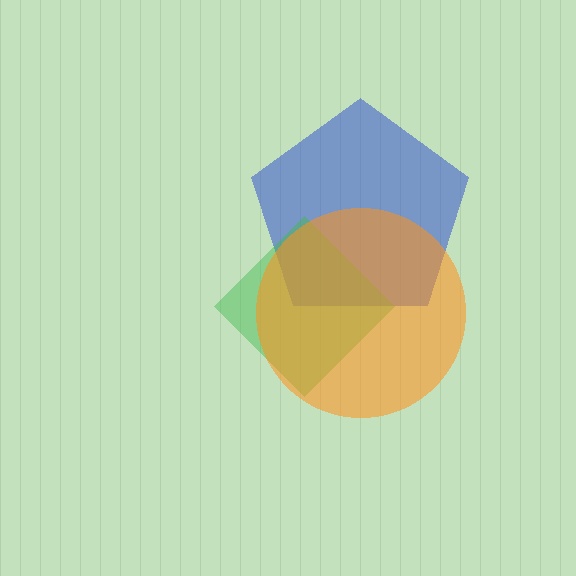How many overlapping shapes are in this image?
There are 3 overlapping shapes in the image.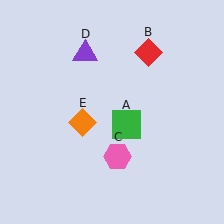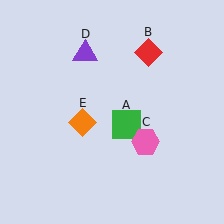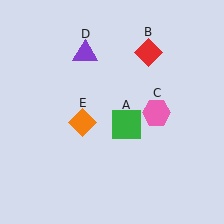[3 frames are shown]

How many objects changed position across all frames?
1 object changed position: pink hexagon (object C).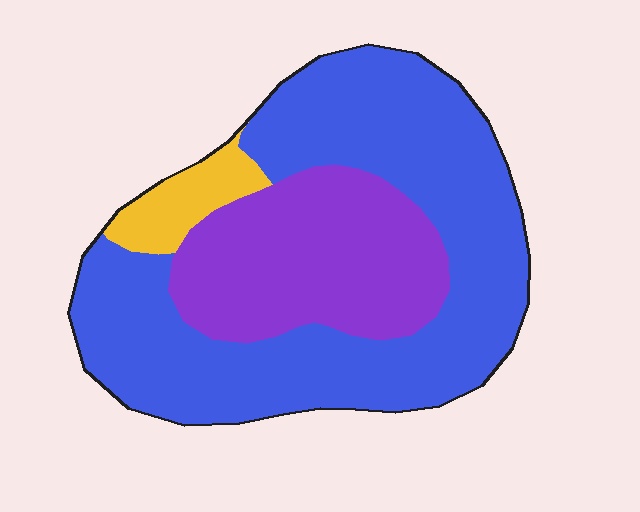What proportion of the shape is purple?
Purple takes up between a quarter and a half of the shape.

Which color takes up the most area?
Blue, at roughly 65%.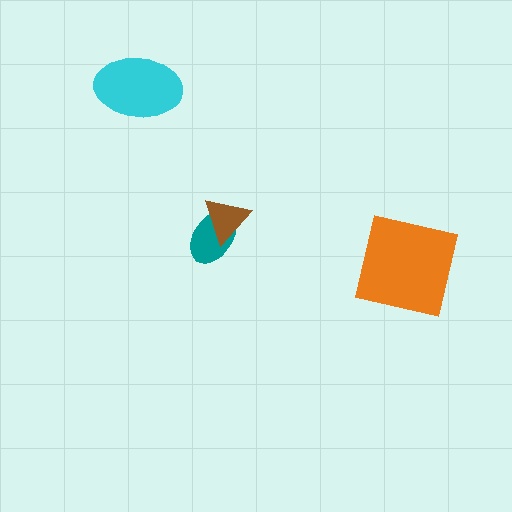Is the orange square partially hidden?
No, no other shape covers it.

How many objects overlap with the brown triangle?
1 object overlaps with the brown triangle.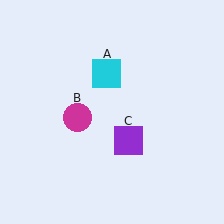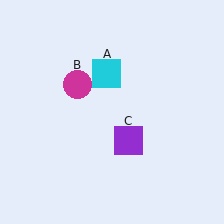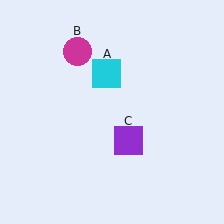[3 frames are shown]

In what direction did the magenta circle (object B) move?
The magenta circle (object B) moved up.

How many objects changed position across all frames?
1 object changed position: magenta circle (object B).